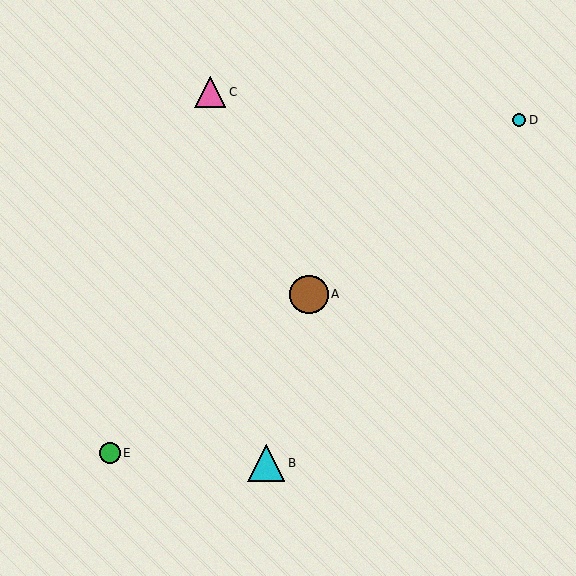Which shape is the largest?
The brown circle (labeled A) is the largest.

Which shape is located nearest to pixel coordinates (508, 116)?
The cyan circle (labeled D) at (519, 120) is nearest to that location.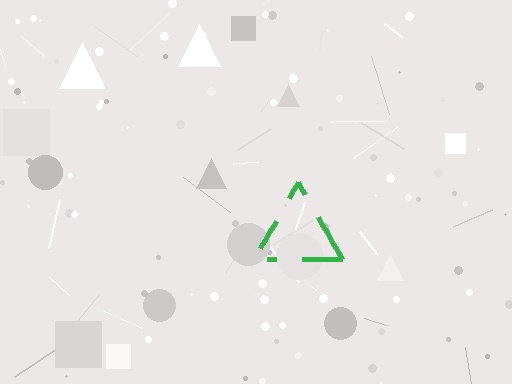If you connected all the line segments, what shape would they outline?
They would outline a triangle.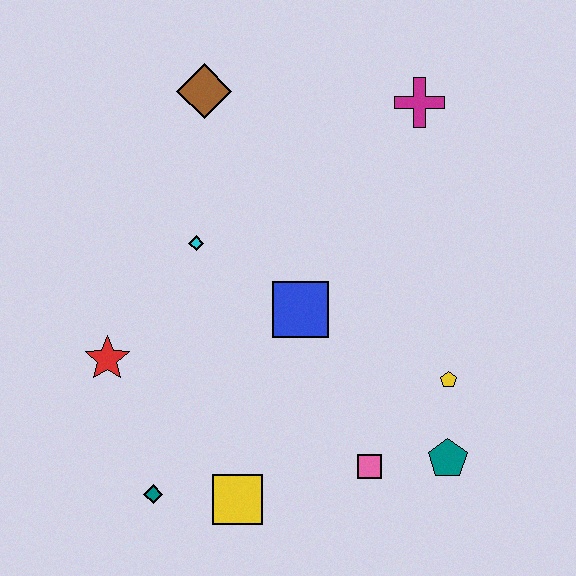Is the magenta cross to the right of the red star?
Yes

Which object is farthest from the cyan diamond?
The teal pentagon is farthest from the cyan diamond.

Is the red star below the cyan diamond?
Yes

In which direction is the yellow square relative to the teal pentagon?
The yellow square is to the left of the teal pentagon.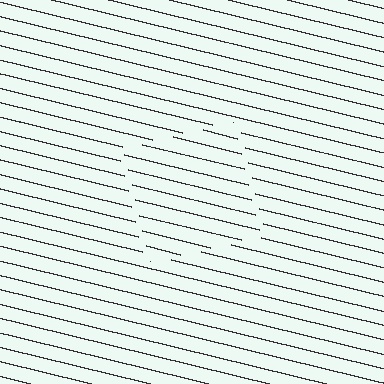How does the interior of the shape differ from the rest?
The interior of the shape contains the same grating, shifted by half a period — the contour is defined by the phase discontinuity where line-ends from the inner and outer gratings abut.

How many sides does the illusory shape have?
4 sides — the line-ends trace a square.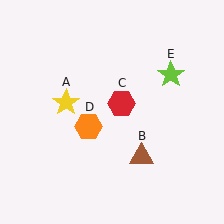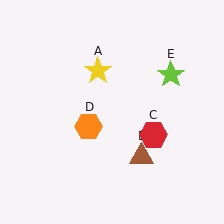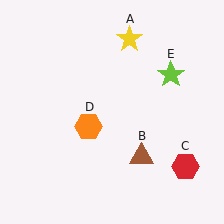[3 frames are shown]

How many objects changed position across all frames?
2 objects changed position: yellow star (object A), red hexagon (object C).